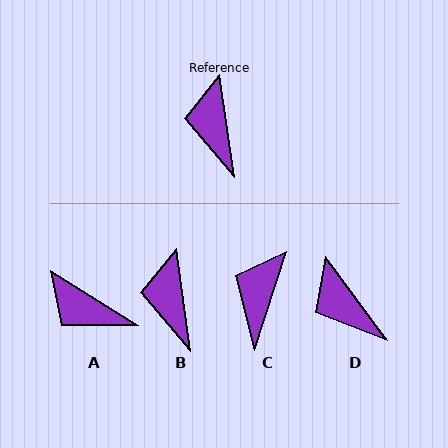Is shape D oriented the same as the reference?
No, it is off by about 28 degrees.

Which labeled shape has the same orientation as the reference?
B.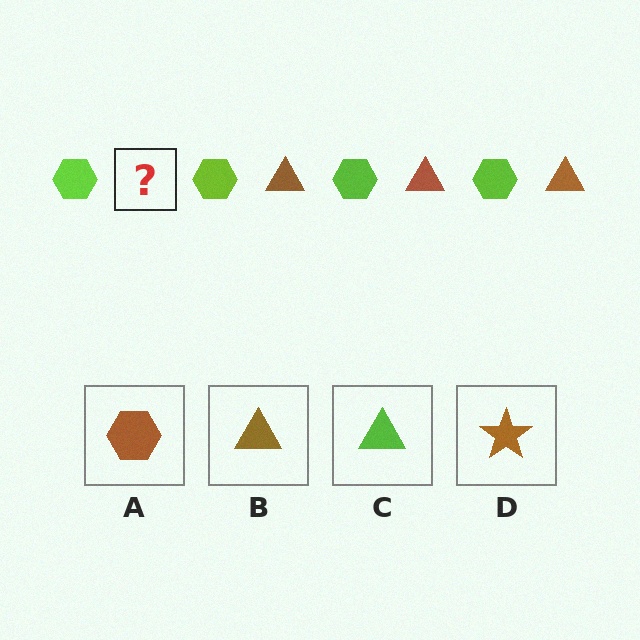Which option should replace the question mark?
Option B.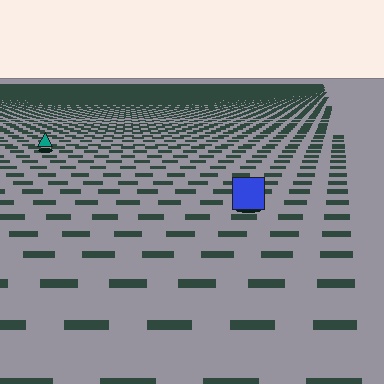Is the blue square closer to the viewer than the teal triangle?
Yes. The blue square is closer — you can tell from the texture gradient: the ground texture is coarser near it.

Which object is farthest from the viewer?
The teal triangle is farthest from the viewer. It appears smaller and the ground texture around it is denser.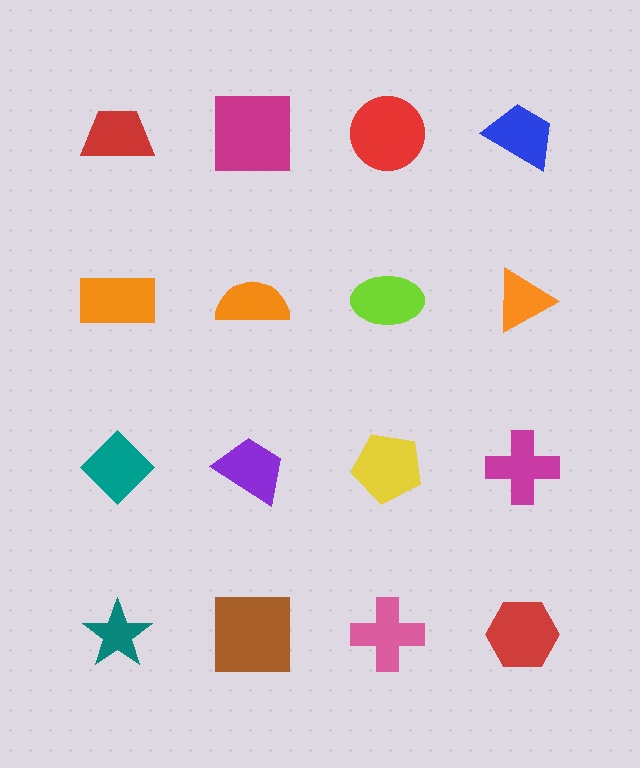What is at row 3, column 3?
A yellow pentagon.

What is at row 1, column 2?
A magenta square.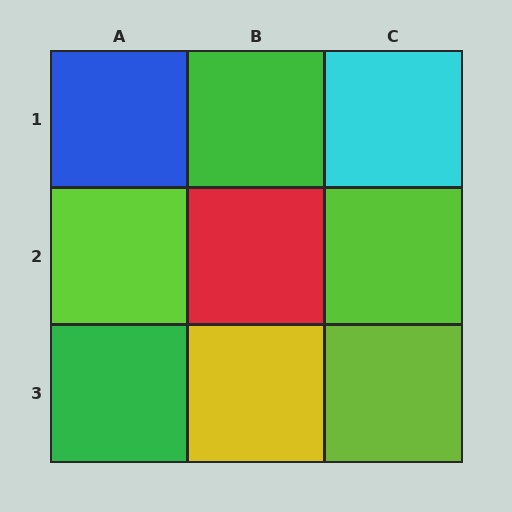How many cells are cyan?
1 cell is cyan.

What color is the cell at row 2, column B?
Red.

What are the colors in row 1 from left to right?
Blue, green, cyan.